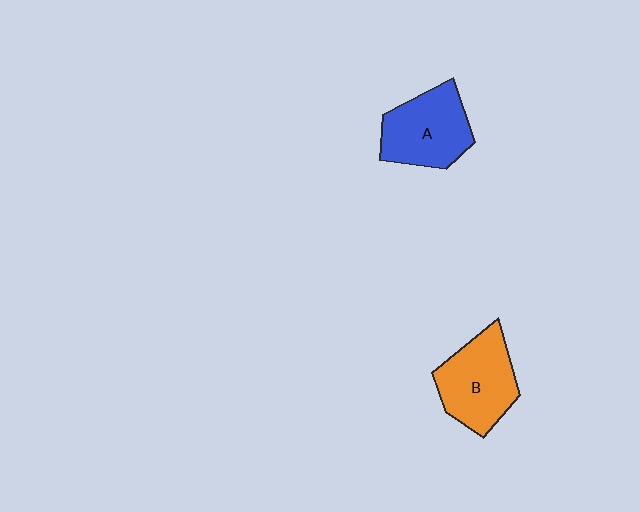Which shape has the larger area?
Shape B (orange).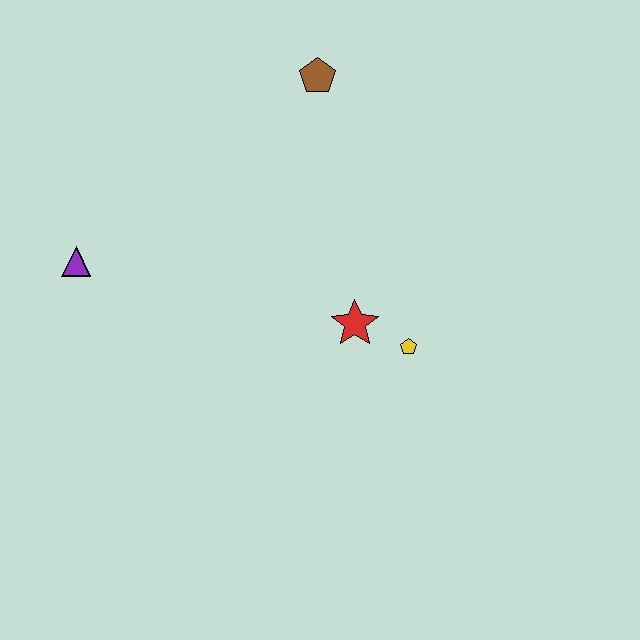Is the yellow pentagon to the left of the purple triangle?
No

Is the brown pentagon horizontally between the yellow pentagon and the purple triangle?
Yes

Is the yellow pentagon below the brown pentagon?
Yes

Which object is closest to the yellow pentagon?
The red star is closest to the yellow pentagon.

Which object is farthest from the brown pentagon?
The purple triangle is farthest from the brown pentagon.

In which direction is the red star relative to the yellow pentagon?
The red star is to the left of the yellow pentagon.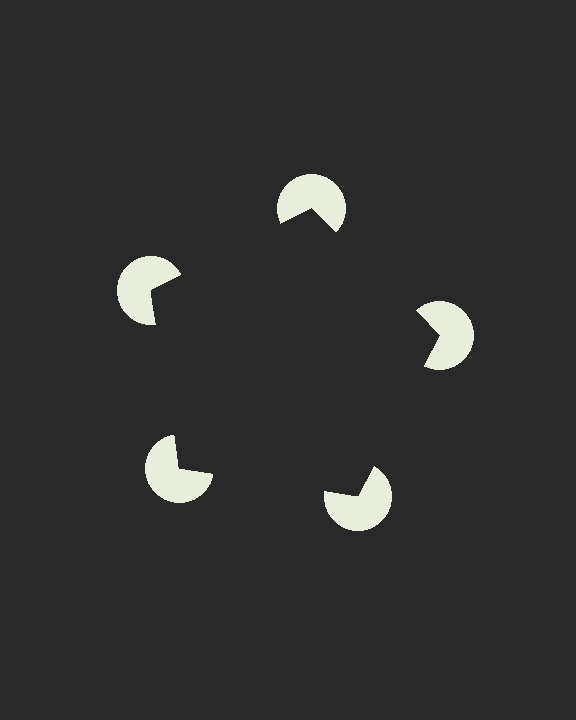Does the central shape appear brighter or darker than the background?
It typically appears slightly darker than the background, even though no actual brightness change is drawn.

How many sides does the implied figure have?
5 sides.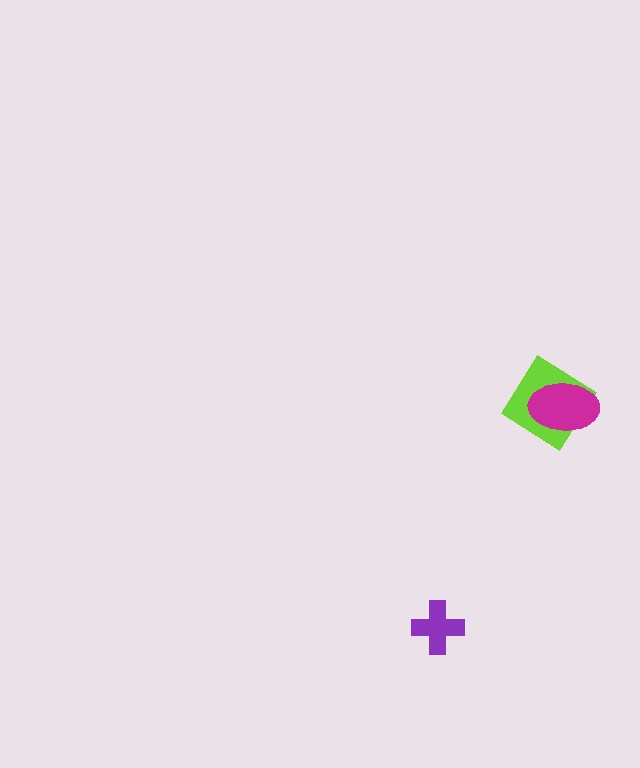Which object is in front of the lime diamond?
The magenta ellipse is in front of the lime diamond.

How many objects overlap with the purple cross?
0 objects overlap with the purple cross.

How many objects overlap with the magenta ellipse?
1 object overlaps with the magenta ellipse.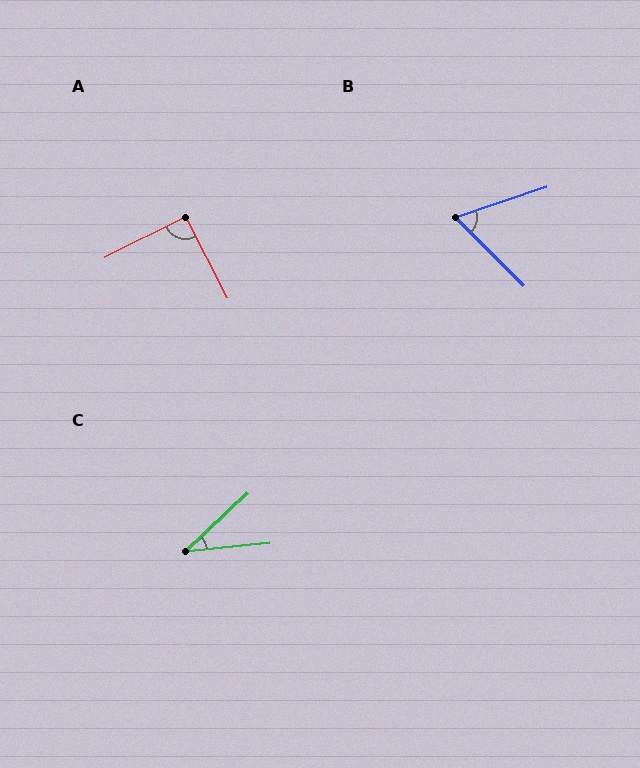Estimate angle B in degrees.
Approximately 63 degrees.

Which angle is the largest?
A, at approximately 91 degrees.